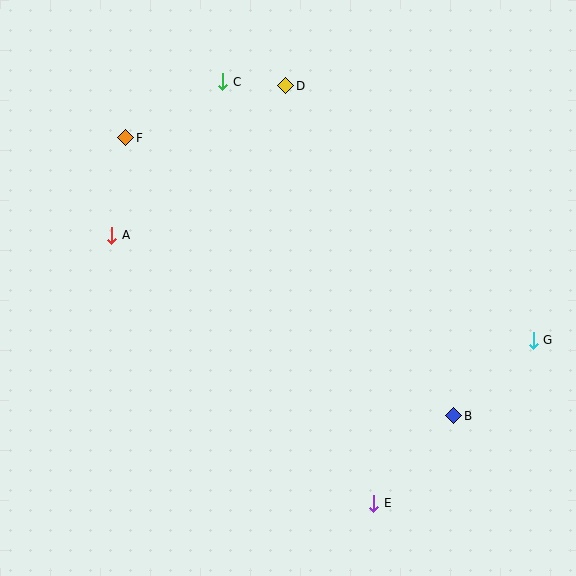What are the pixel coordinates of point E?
Point E is at (374, 503).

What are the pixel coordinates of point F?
Point F is at (126, 138).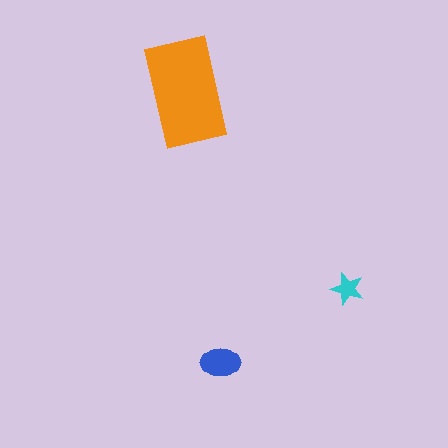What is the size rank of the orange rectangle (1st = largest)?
1st.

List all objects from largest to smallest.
The orange rectangle, the blue ellipse, the cyan star.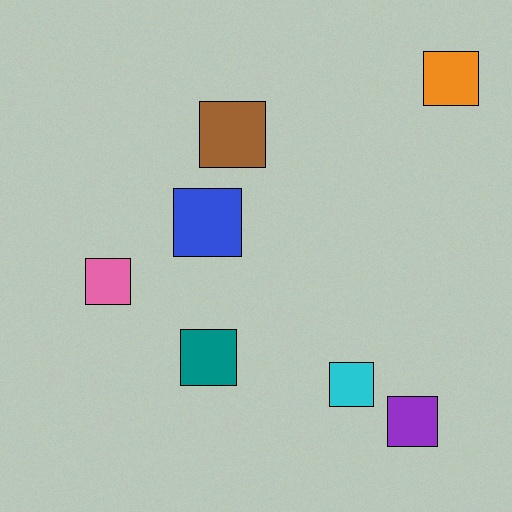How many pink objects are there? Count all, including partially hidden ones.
There is 1 pink object.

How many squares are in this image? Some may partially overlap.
There are 7 squares.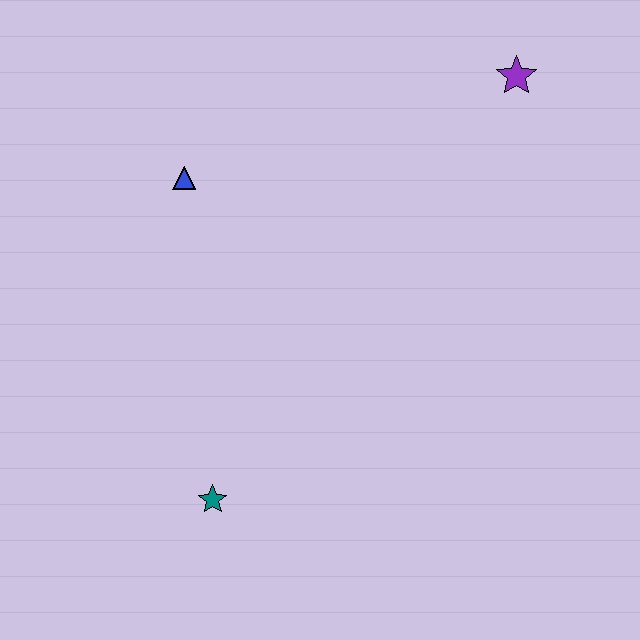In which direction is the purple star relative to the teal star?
The purple star is above the teal star.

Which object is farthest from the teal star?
The purple star is farthest from the teal star.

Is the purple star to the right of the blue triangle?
Yes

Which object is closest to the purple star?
The blue triangle is closest to the purple star.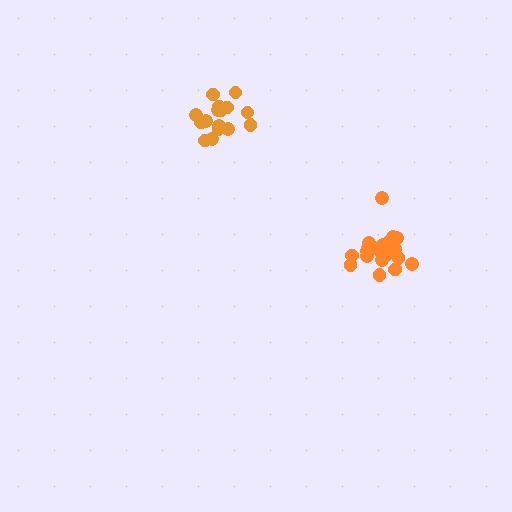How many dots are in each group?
Group 1: 19 dots, Group 2: 16 dots (35 total).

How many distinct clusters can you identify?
There are 2 distinct clusters.